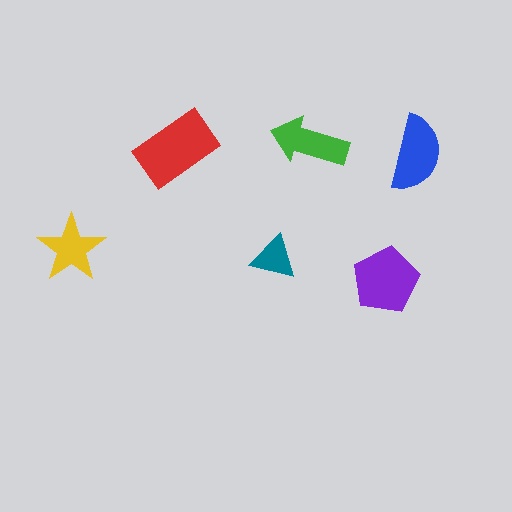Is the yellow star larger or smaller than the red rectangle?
Smaller.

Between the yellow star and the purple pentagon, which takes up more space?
The purple pentagon.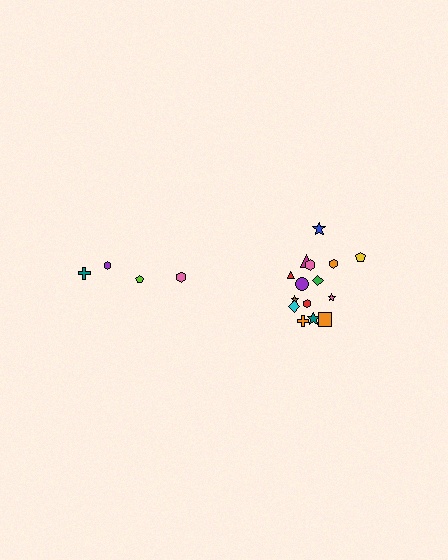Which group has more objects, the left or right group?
The right group.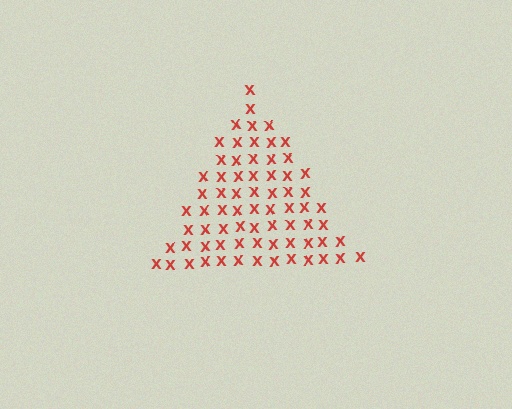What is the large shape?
The large shape is a triangle.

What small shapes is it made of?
It is made of small letter X's.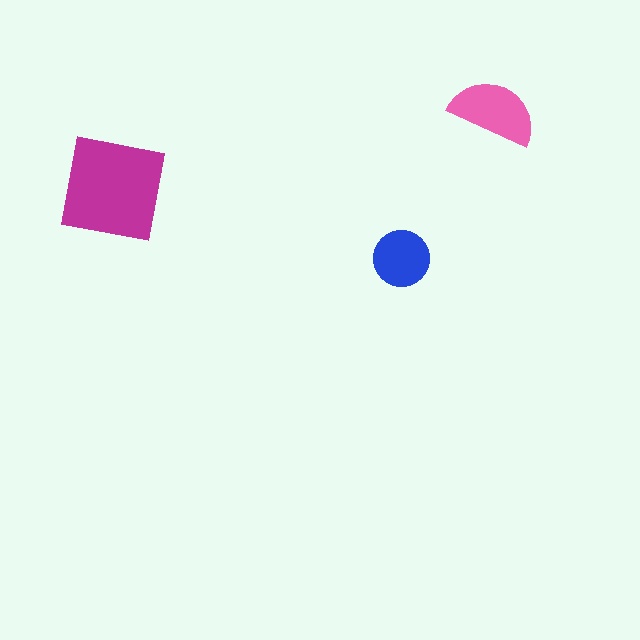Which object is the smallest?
The blue circle.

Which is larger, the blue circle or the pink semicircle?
The pink semicircle.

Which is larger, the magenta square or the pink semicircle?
The magenta square.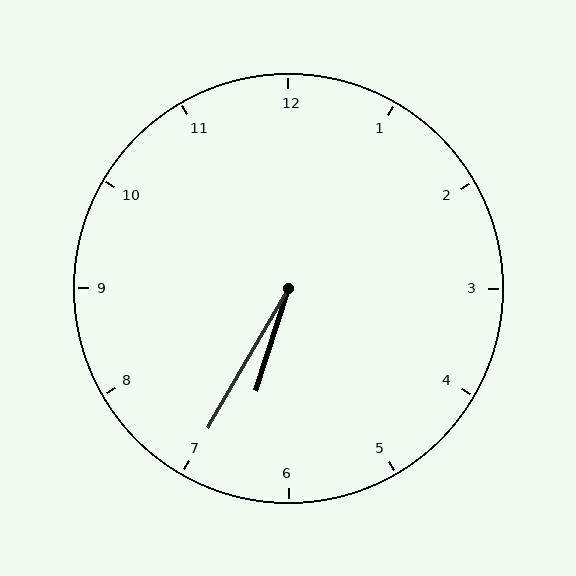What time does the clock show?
6:35.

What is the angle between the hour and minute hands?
Approximately 12 degrees.